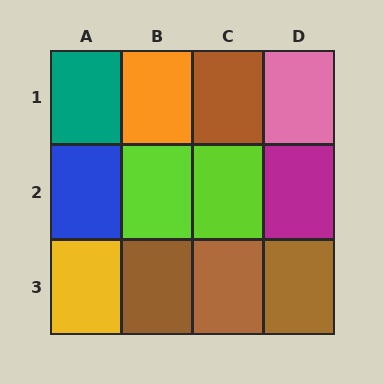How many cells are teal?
1 cell is teal.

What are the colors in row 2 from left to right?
Blue, lime, lime, magenta.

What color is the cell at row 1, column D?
Pink.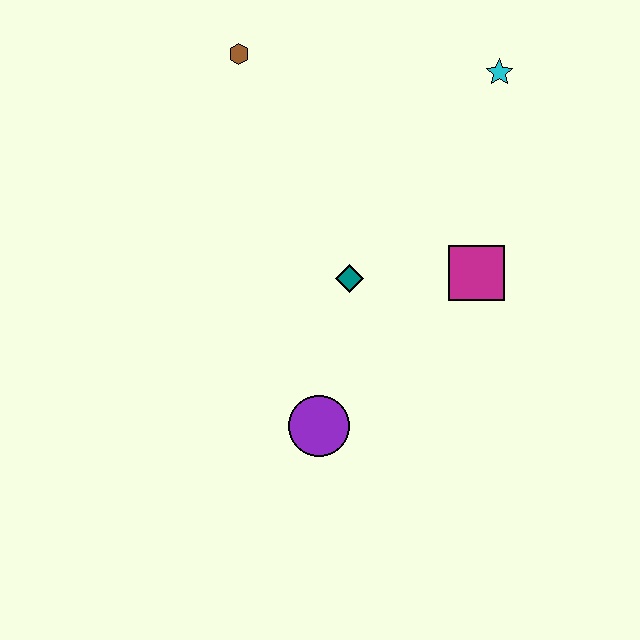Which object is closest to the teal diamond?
The magenta square is closest to the teal diamond.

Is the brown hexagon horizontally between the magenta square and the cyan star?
No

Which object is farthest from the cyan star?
The purple circle is farthest from the cyan star.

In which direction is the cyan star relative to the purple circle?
The cyan star is above the purple circle.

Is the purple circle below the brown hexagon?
Yes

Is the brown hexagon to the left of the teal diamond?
Yes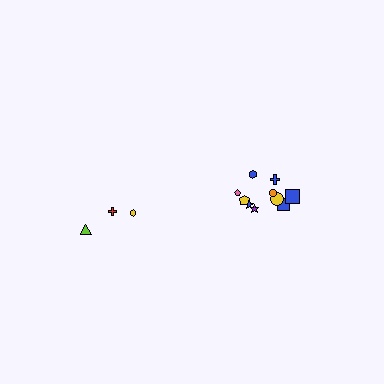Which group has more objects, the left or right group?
The right group.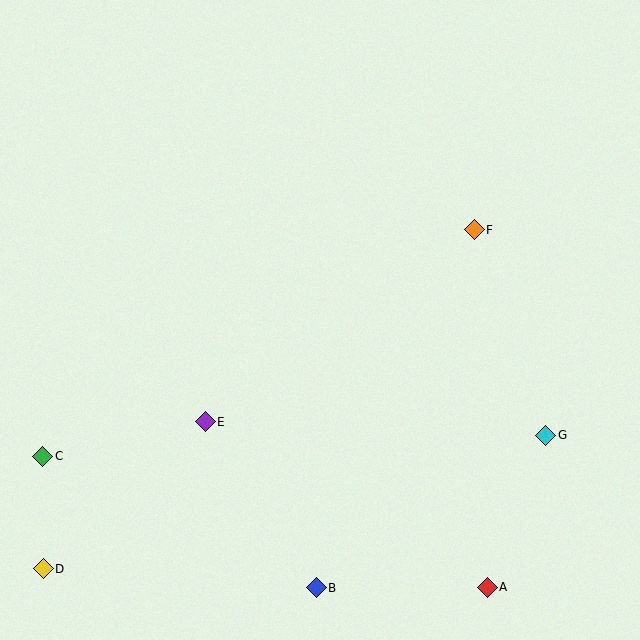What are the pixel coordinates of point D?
Point D is at (43, 569).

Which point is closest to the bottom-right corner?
Point A is closest to the bottom-right corner.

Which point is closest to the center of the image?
Point E at (205, 422) is closest to the center.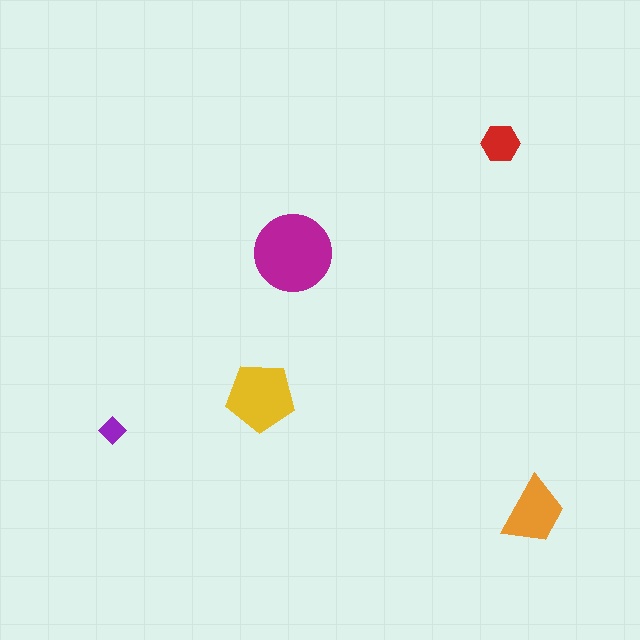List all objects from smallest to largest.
The purple diamond, the red hexagon, the orange trapezoid, the yellow pentagon, the magenta circle.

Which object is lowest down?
The orange trapezoid is bottommost.